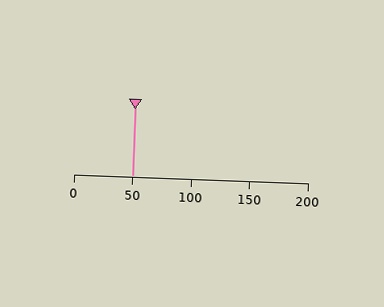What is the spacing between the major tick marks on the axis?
The major ticks are spaced 50 apart.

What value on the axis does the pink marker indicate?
The marker indicates approximately 50.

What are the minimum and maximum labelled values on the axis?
The axis runs from 0 to 200.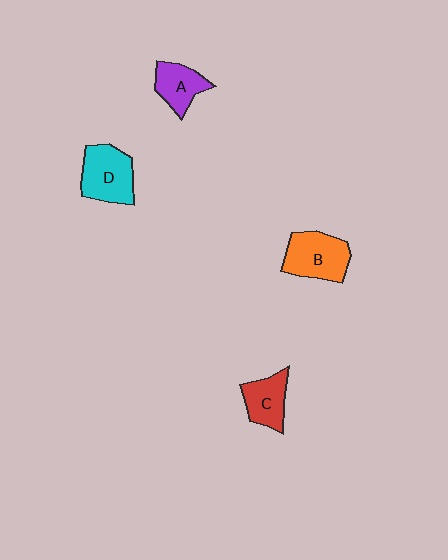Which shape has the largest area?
Shape D (cyan).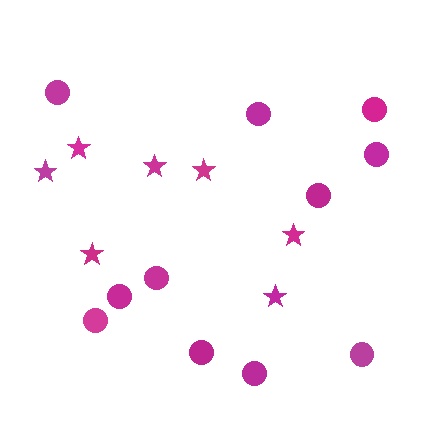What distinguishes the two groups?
There are 2 groups: one group of circles (11) and one group of stars (7).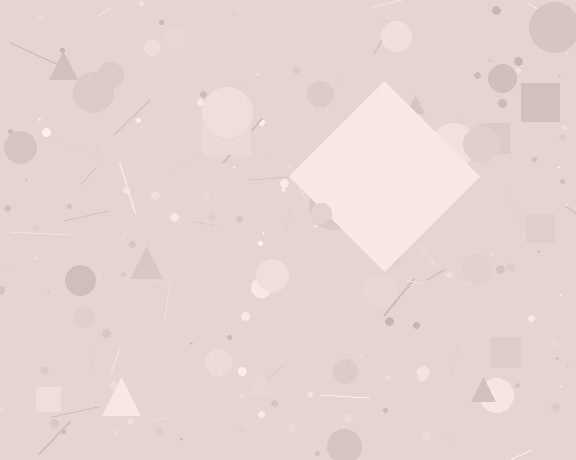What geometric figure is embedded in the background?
A diamond is embedded in the background.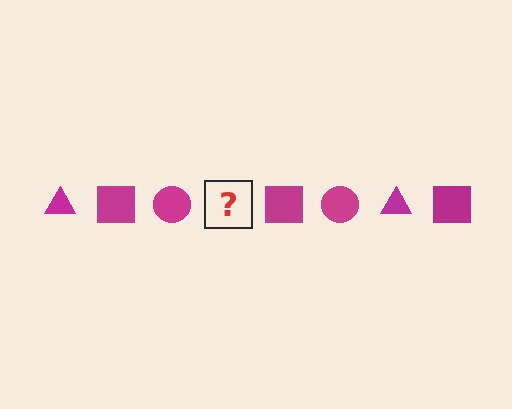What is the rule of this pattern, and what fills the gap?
The rule is that the pattern cycles through triangle, square, circle shapes in magenta. The gap should be filled with a magenta triangle.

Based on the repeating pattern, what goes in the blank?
The blank should be a magenta triangle.